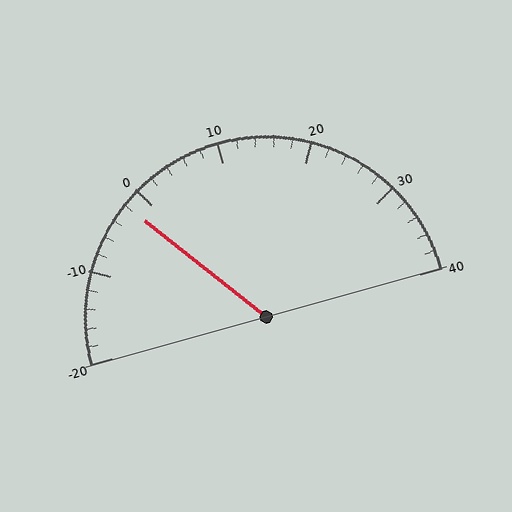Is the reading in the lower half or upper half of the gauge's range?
The reading is in the lower half of the range (-20 to 40).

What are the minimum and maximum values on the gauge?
The gauge ranges from -20 to 40.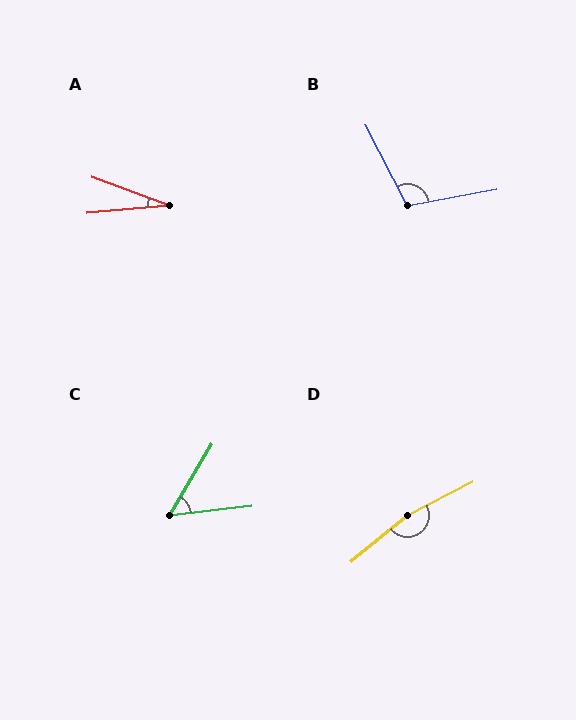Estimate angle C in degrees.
Approximately 53 degrees.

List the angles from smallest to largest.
A (26°), C (53°), B (107°), D (168°).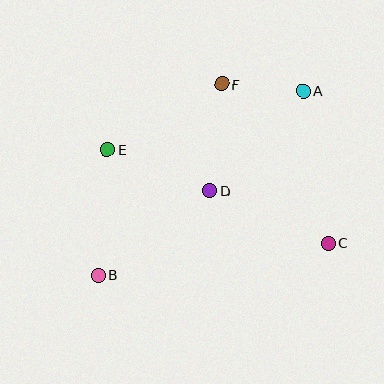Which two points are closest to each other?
Points A and F are closest to each other.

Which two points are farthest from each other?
Points A and B are farthest from each other.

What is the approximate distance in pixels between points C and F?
The distance between C and F is approximately 191 pixels.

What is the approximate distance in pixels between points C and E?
The distance between C and E is approximately 240 pixels.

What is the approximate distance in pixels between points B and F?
The distance between B and F is approximately 227 pixels.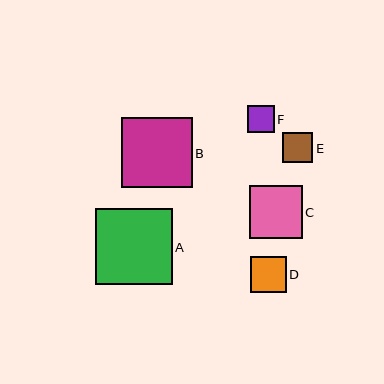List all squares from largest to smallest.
From largest to smallest: A, B, C, D, E, F.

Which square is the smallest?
Square F is the smallest with a size of approximately 26 pixels.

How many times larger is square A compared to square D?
Square A is approximately 2.1 times the size of square D.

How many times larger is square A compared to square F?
Square A is approximately 2.9 times the size of square F.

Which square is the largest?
Square A is the largest with a size of approximately 76 pixels.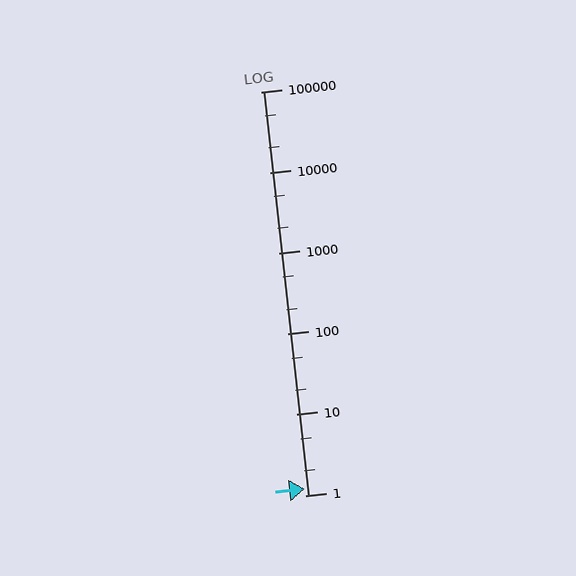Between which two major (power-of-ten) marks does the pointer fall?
The pointer is between 1 and 10.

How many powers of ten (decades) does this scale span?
The scale spans 5 decades, from 1 to 100000.